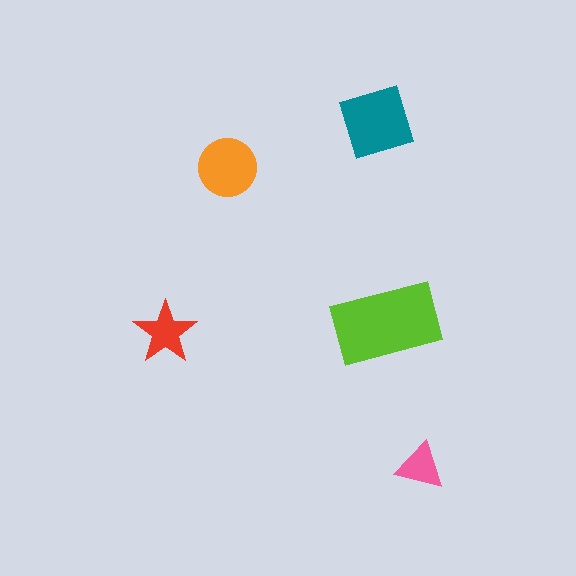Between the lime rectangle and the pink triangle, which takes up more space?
The lime rectangle.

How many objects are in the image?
There are 5 objects in the image.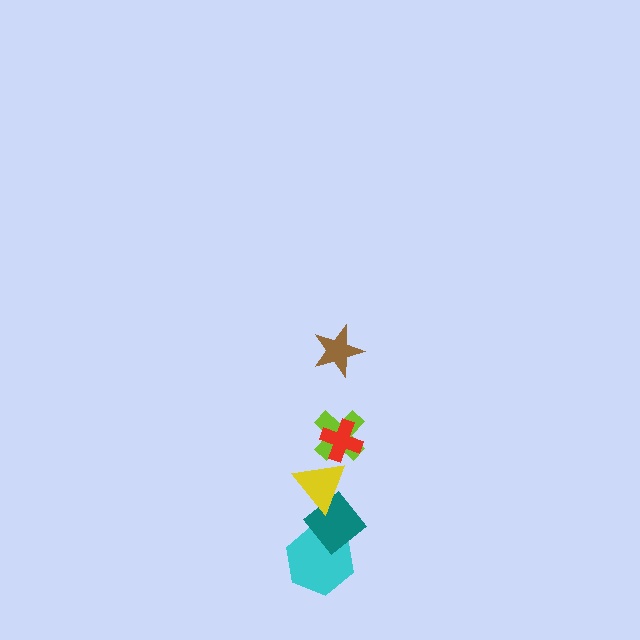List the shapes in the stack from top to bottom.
From top to bottom: the brown star, the red cross, the lime cross, the yellow triangle, the teal diamond, the cyan hexagon.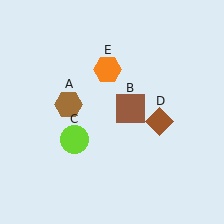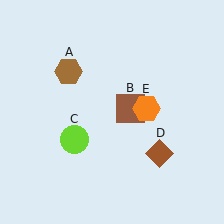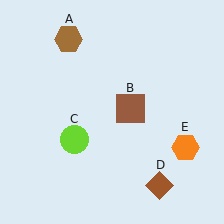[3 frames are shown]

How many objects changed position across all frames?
3 objects changed position: brown hexagon (object A), brown diamond (object D), orange hexagon (object E).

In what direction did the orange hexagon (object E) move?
The orange hexagon (object E) moved down and to the right.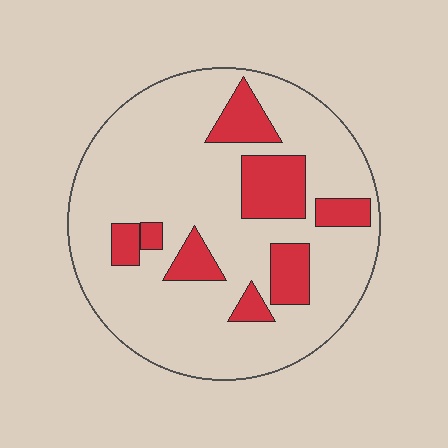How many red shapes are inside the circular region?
8.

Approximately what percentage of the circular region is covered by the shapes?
Approximately 20%.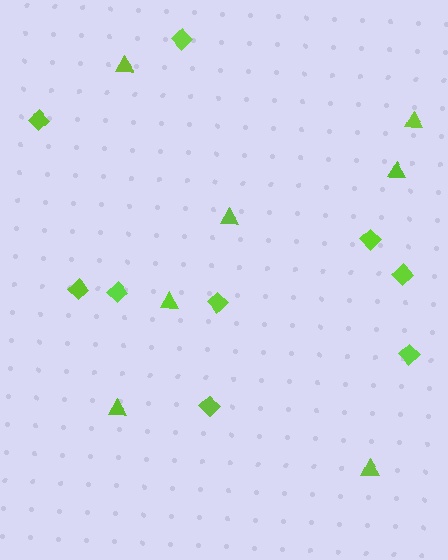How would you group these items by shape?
There are 2 groups: one group of triangles (7) and one group of diamonds (9).